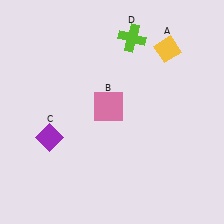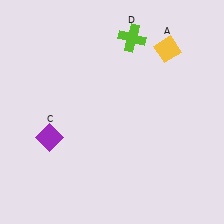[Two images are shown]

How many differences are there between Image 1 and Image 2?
There is 1 difference between the two images.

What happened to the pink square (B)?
The pink square (B) was removed in Image 2. It was in the top-left area of Image 1.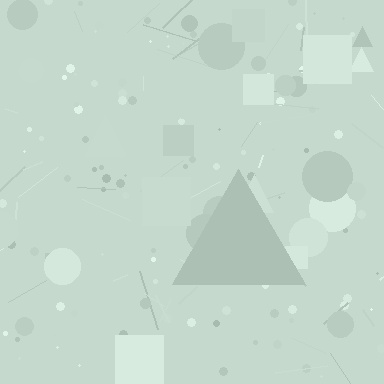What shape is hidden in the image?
A triangle is hidden in the image.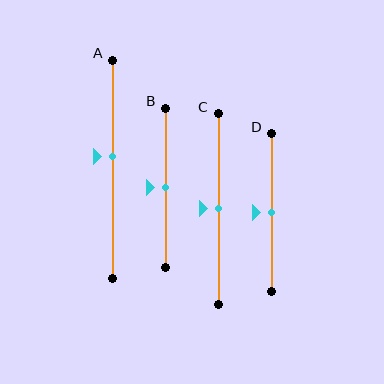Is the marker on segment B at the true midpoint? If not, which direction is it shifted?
Yes, the marker on segment B is at the true midpoint.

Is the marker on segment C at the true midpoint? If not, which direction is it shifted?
Yes, the marker on segment C is at the true midpoint.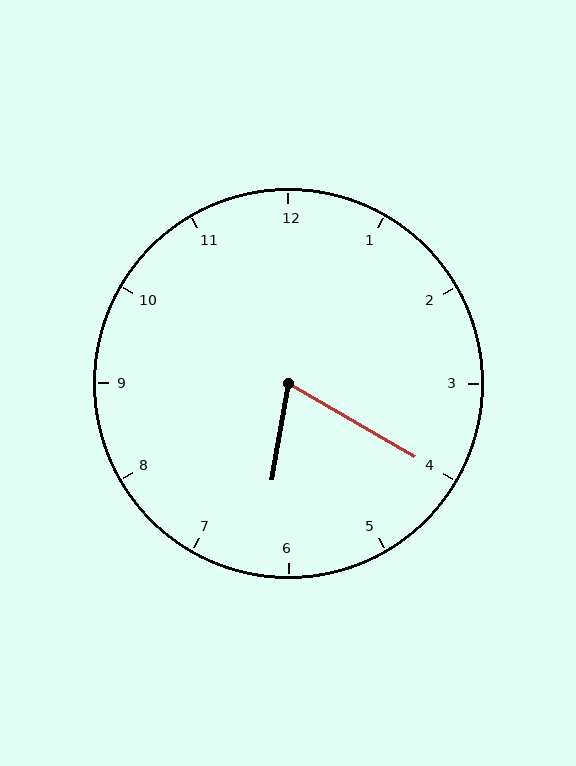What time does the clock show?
6:20.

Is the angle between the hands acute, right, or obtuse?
It is acute.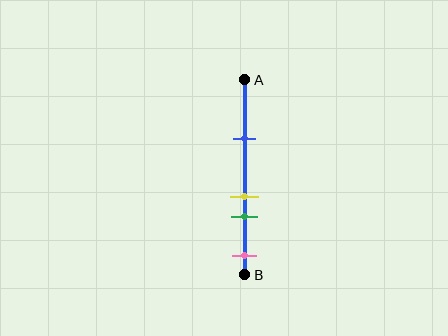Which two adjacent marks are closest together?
The yellow and green marks are the closest adjacent pair.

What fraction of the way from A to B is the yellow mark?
The yellow mark is approximately 60% (0.6) of the way from A to B.